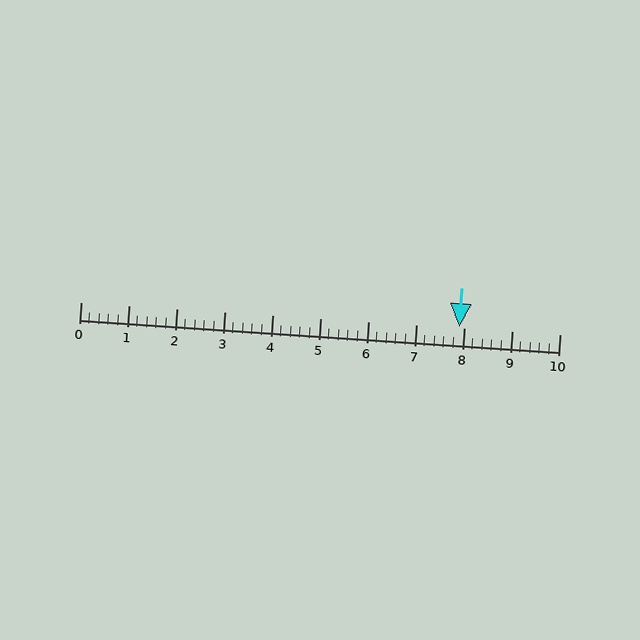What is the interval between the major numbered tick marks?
The major tick marks are spaced 1 units apart.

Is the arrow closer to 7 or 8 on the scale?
The arrow is closer to 8.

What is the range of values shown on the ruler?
The ruler shows values from 0 to 10.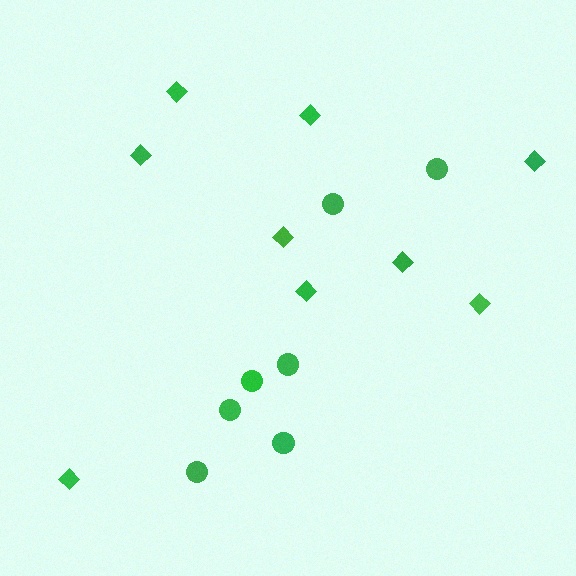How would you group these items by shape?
There are 2 groups: one group of circles (7) and one group of diamonds (9).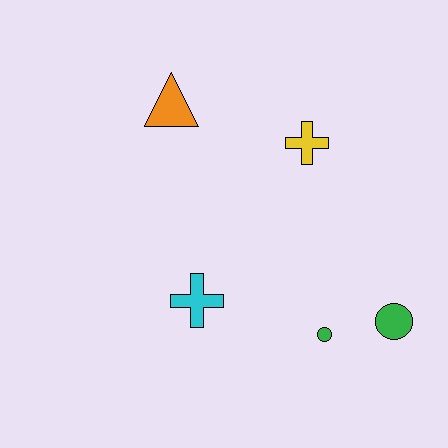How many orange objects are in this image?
There is 1 orange object.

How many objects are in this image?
There are 5 objects.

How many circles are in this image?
There are 2 circles.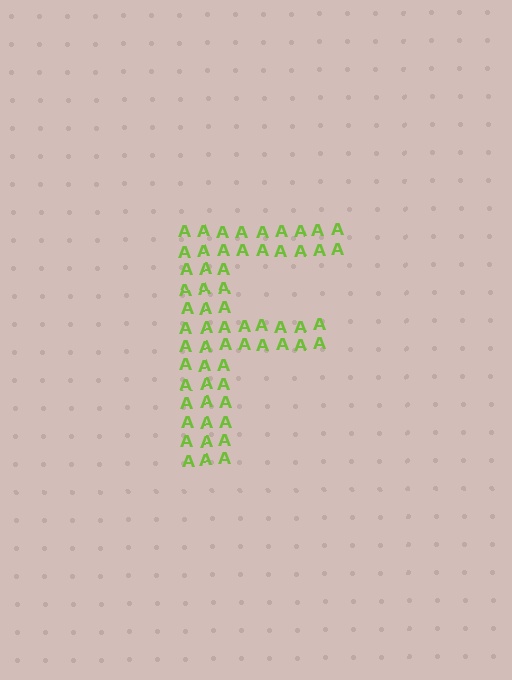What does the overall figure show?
The overall figure shows the letter F.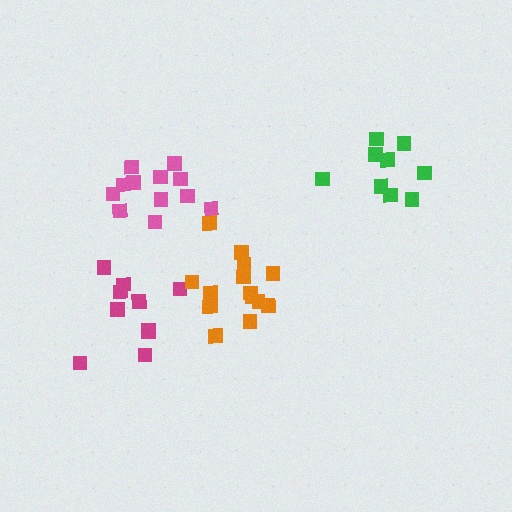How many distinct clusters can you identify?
There are 4 distinct clusters.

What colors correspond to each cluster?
The clusters are colored: magenta, green, orange, pink.